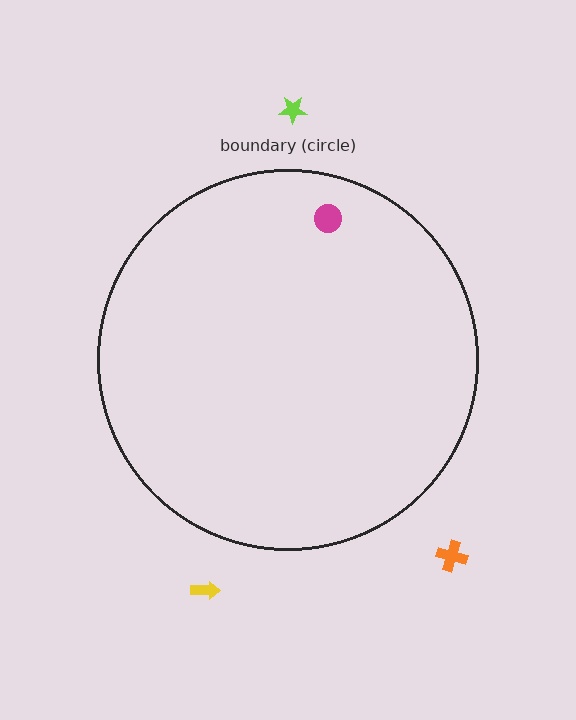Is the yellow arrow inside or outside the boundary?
Outside.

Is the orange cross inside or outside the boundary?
Outside.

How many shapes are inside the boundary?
1 inside, 3 outside.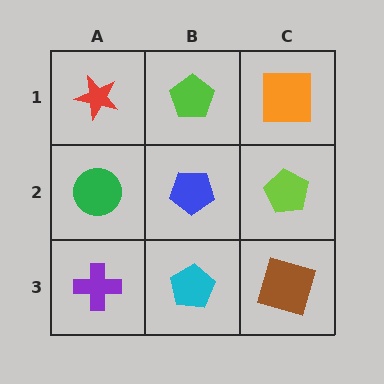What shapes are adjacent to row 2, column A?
A red star (row 1, column A), a purple cross (row 3, column A), a blue pentagon (row 2, column B).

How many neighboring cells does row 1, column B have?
3.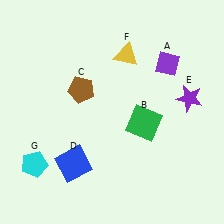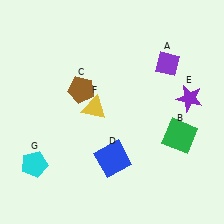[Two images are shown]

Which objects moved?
The objects that moved are: the green square (B), the blue square (D), the yellow triangle (F).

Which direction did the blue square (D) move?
The blue square (D) moved right.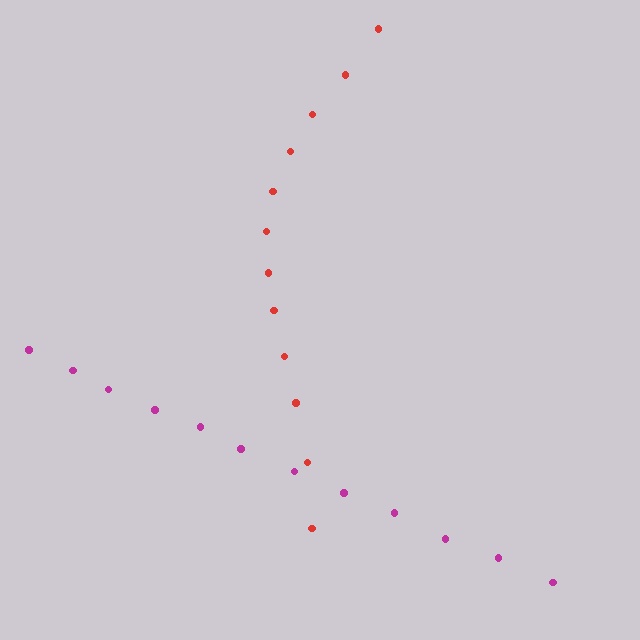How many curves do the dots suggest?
There are 2 distinct paths.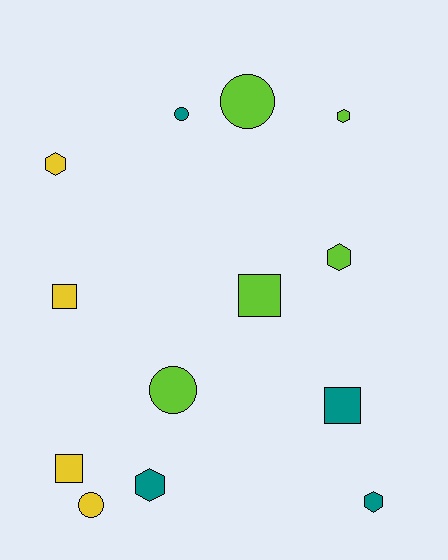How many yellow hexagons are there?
There is 1 yellow hexagon.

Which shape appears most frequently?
Hexagon, with 5 objects.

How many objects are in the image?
There are 13 objects.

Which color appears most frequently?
Lime, with 5 objects.